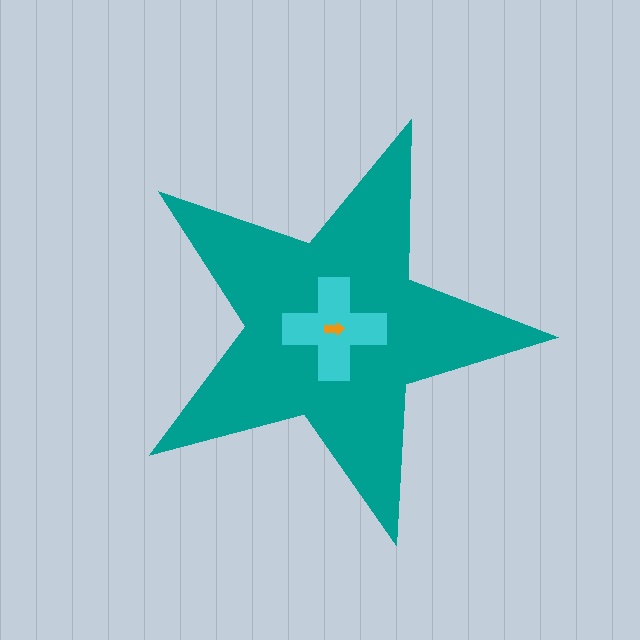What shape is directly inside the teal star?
The cyan cross.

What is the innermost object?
The orange arrow.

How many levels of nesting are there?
3.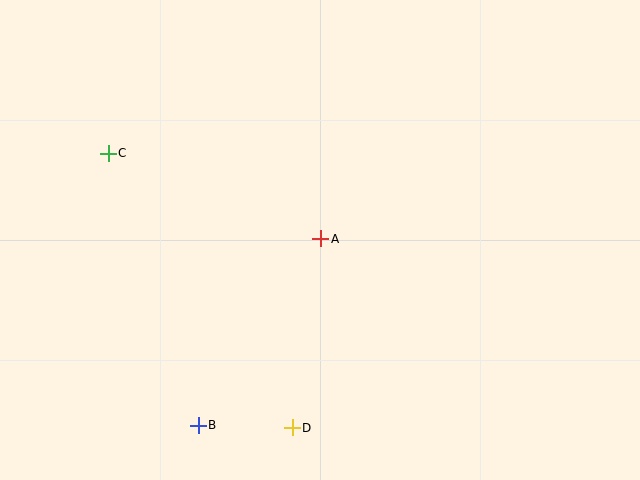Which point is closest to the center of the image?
Point A at (321, 239) is closest to the center.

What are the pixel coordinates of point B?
Point B is at (198, 425).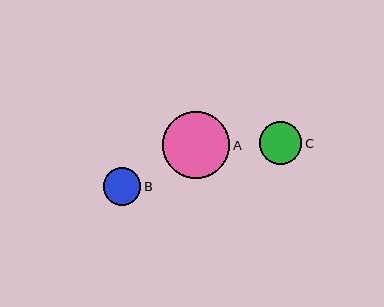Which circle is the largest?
Circle A is the largest with a size of approximately 67 pixels.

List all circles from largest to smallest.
From largest to smallest: A, C, B.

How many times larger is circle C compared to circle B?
Circle C is approximately 1.1 times the size of circle B.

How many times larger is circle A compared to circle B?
Circle A is approximately 1.8 times the size of circle B.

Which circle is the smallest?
Circle B is the smallest with a size of approximately 37 pixels.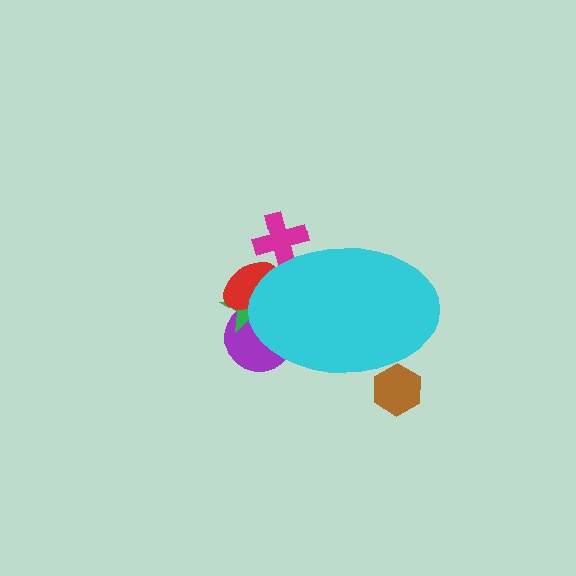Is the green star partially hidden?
Yes, the green star is partially hidden behind the cyan ellipse.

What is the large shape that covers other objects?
A cyan ellipse.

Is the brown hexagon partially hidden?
Yes, the brown hexagon is partially hidden behind the cyan ellipse.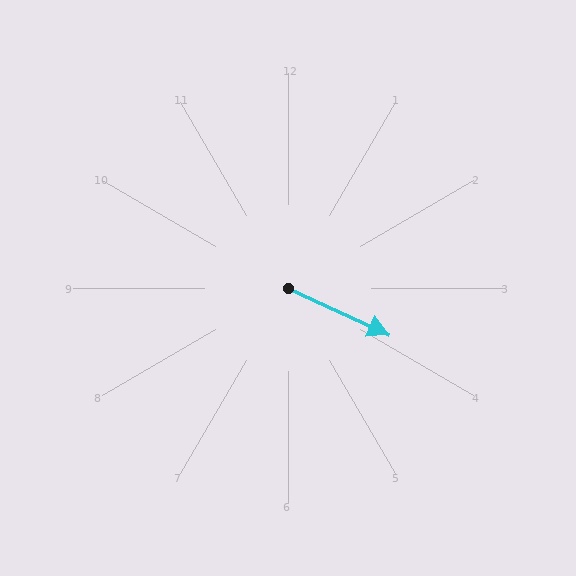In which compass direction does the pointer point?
Southeast.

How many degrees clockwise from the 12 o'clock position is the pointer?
Approximately 115 degrees.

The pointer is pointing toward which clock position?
Roughly 4 o'clock.